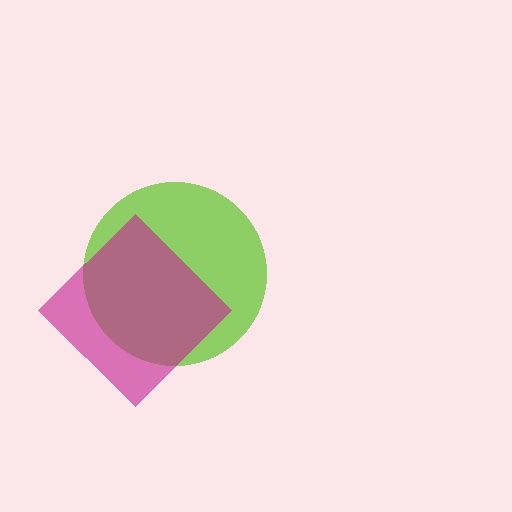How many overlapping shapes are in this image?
There are 2 overlapping shapes in the image.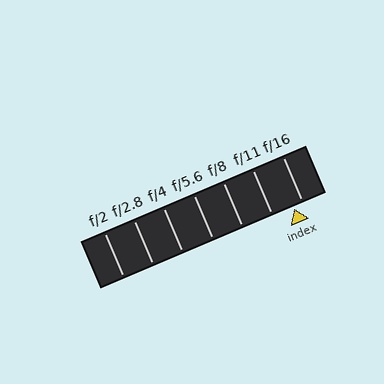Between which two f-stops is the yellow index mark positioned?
The index mark is between f/11 and f/16.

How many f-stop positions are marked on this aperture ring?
There are 7 f-stop positions marked.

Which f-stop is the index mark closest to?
The index mark is closest to f/16.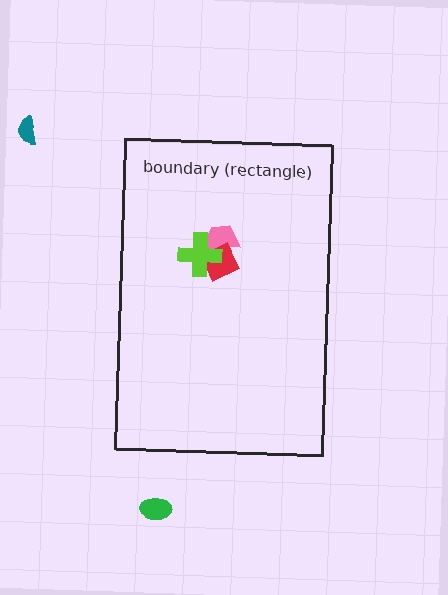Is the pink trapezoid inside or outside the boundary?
Inside.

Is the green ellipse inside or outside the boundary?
Outside.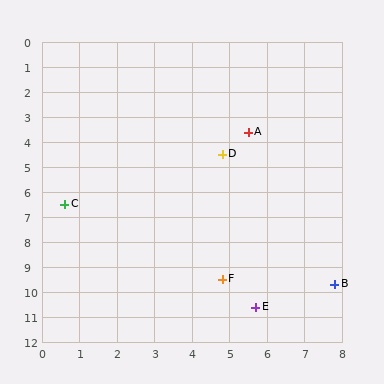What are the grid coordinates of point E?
Point E is at approximately (5.7, 10.6).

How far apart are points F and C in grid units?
Points F and C are about 5.2 grid units apart.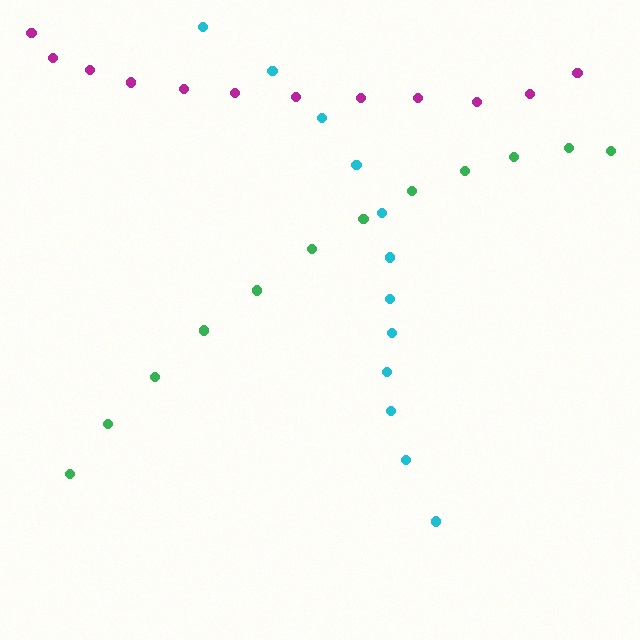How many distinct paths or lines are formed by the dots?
There are 3 distinct paths.